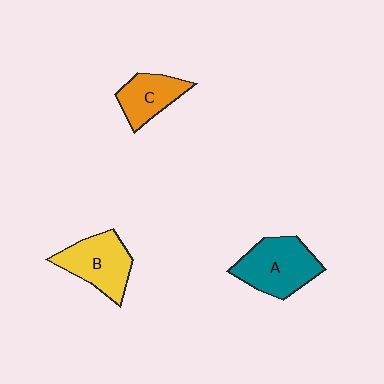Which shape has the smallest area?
Shape C (orange).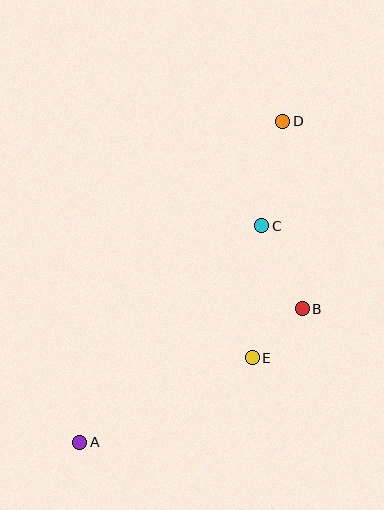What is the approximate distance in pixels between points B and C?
The distance between B and C is approximately 92 pixels.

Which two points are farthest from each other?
Points A and D are farthest from each other.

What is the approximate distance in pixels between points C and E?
The distance between C and E is approximately 132 pixels.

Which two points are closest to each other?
Points B and E are closest to each other.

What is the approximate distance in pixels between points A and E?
The distance between A and E is approximately 192 pixels.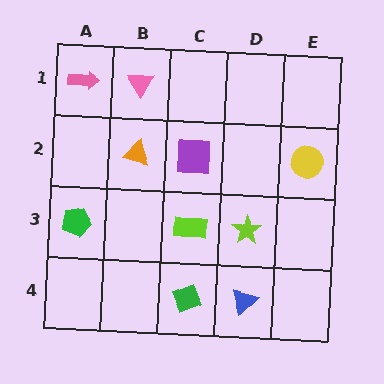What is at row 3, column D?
A lime star.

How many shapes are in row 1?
2 shapes.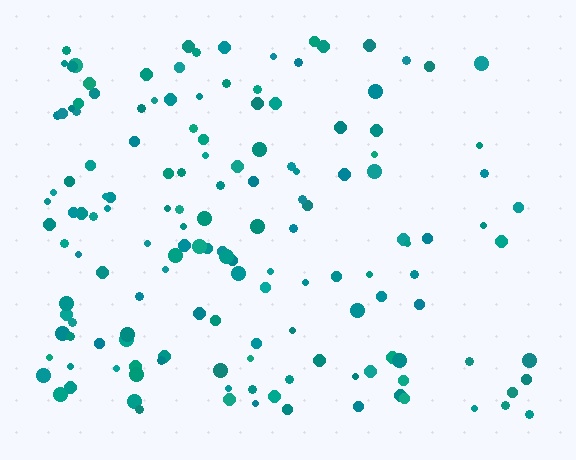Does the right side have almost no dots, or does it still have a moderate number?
Still a moderate number, just noticeably fewer than the left.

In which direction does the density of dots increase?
From right to left, with the left side densest.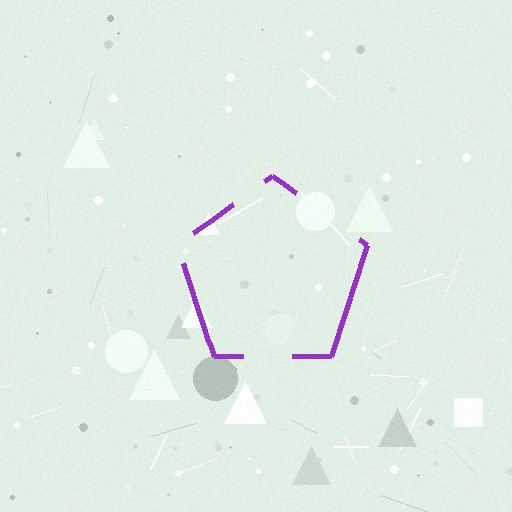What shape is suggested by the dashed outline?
The dashed outline suggests a pentagon.